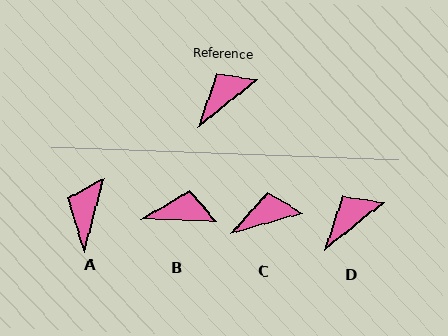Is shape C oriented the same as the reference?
No, it is off by about 23 degrees.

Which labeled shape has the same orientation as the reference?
D.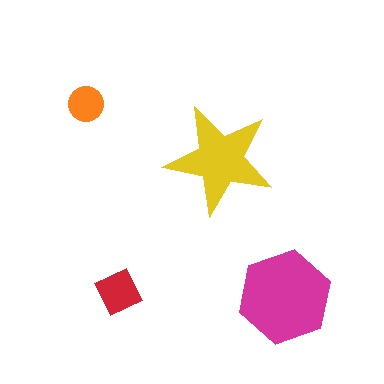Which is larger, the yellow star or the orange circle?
The yellow star.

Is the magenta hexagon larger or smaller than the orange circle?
Larger.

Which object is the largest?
The magenta hexagon.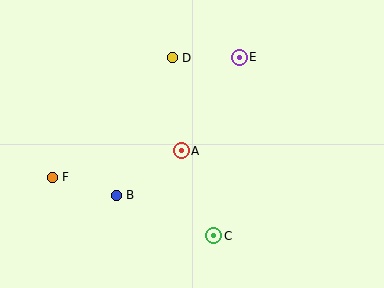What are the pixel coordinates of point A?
Point A is at (181, 151).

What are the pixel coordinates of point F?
Point F is at (52, 177).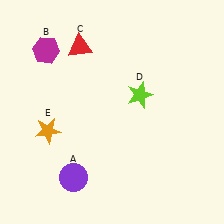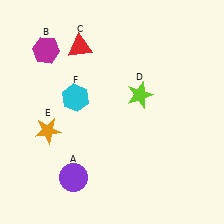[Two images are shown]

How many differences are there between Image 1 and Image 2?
There is 1 difference between the two images.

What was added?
A cyan hexagon (F) was added in Image 2.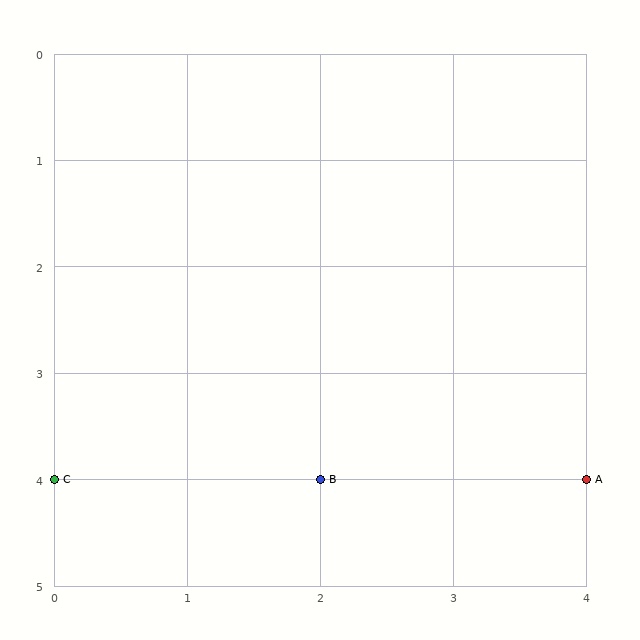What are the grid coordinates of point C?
Point C is at grid coordinates (0, 4).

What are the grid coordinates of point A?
Point A is at grid coordinates (4, 4).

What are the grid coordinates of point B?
Point B is at grid coordinates (2, 4).